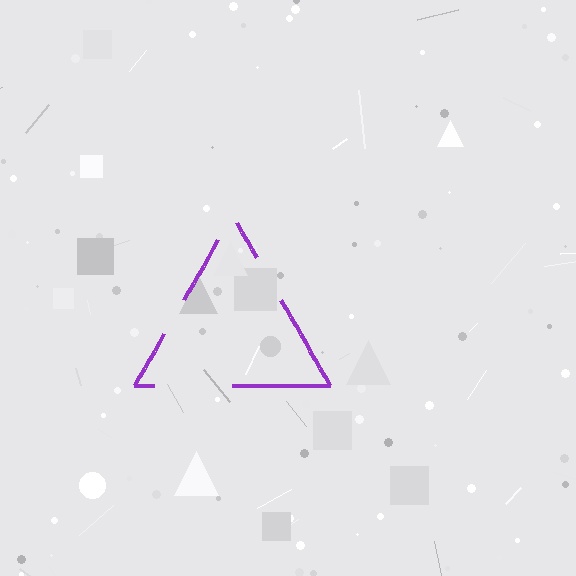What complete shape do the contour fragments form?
The contour fragments form a triangle.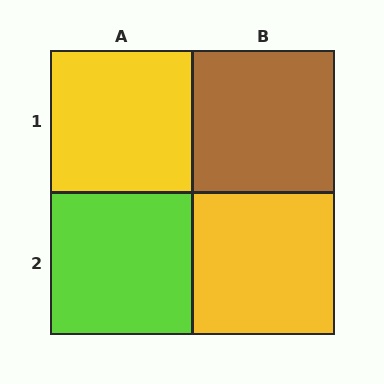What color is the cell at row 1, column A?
Yellow.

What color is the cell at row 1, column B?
Brown.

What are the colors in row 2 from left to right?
Lime, yellow.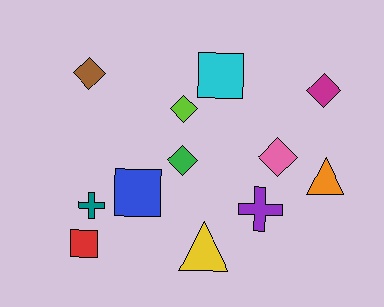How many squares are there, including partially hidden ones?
There are 3 squares.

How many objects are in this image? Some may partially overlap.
There are 12 objects.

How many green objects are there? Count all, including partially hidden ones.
There is 1 green object.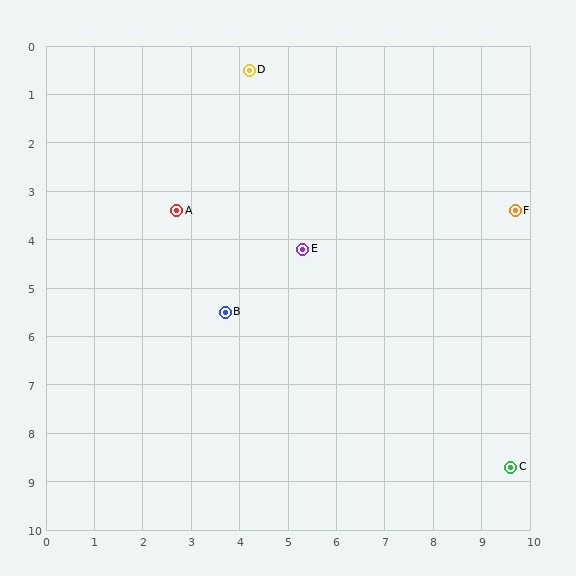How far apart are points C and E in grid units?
Points C and E are about 6.2 grid units apart.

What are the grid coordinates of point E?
Point E is at approximately (5.3, 4.2).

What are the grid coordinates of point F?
Point F is at approximately (9.7, 3.4).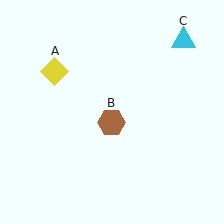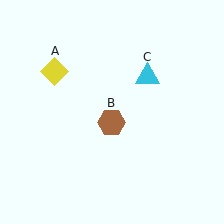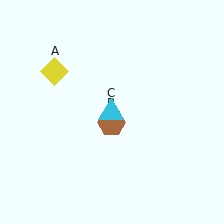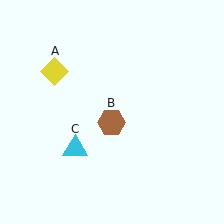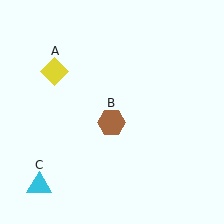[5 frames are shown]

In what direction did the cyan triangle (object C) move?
The cyan triangle (object C) moved down and to the left.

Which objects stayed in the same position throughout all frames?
Yellow diamond (object A) and brown hexagon (object B) remained stationary.